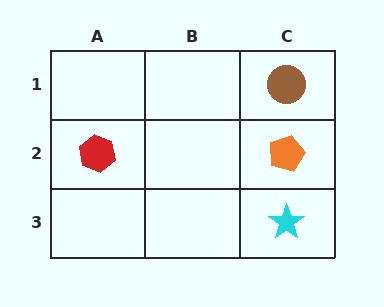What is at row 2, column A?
A red hexagon.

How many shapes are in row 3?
1 shape.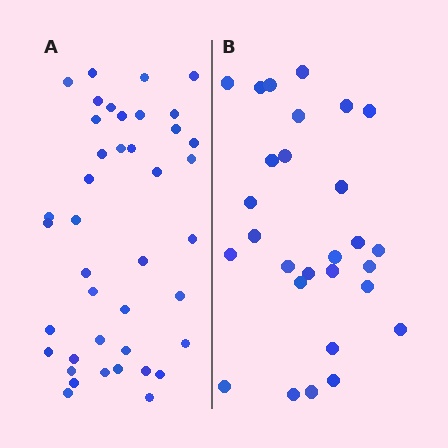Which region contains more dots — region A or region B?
Region A (the left region) has more dots.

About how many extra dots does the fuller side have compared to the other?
Region A has approximately 15 more dots than region B.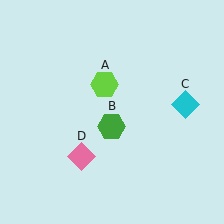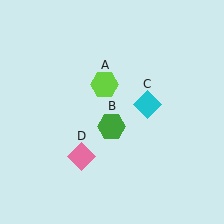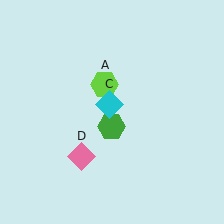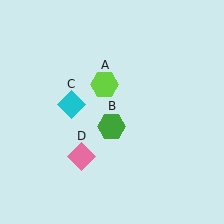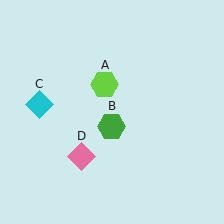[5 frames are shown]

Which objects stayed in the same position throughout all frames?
Lime hexagon (object A) and green hexagon (object B) and pink diamond (object D) remained stationary.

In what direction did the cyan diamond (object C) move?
The cyan diamond (object C) moved left.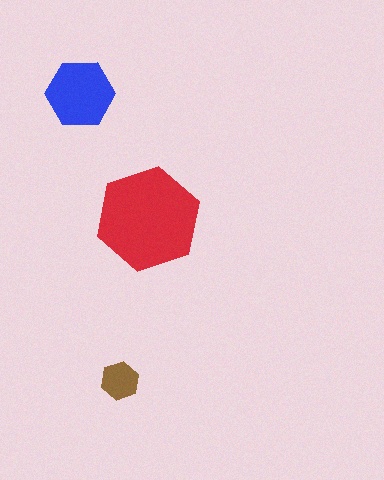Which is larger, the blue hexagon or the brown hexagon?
The blue one.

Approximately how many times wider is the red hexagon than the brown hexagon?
About 2.5 times wider.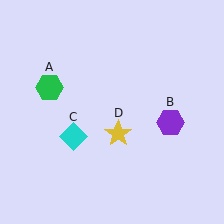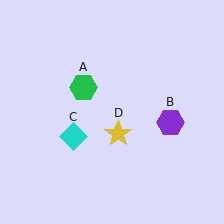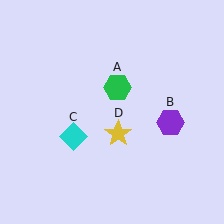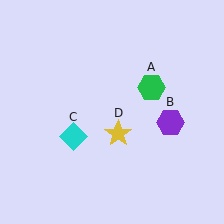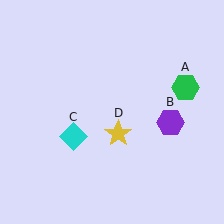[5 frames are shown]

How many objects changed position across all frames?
1 object changed position: green hexagon (object A).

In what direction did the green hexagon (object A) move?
The green hexagon (object A) moved right.